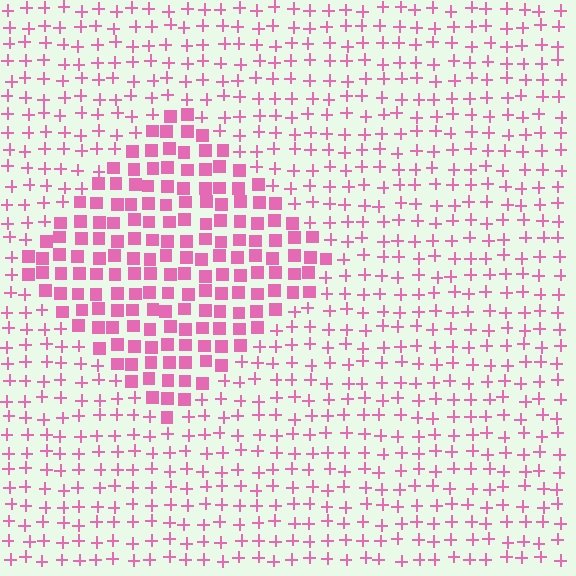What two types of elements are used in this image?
The image uses squares inside the diamond region and plus signs outside it.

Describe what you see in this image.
The image is filled with small pink elements arranged in a uniform grid. A diamond-shaped region contains squares, while the surrounding area contains plus signs. The boundary is defined purely by the change in element shape.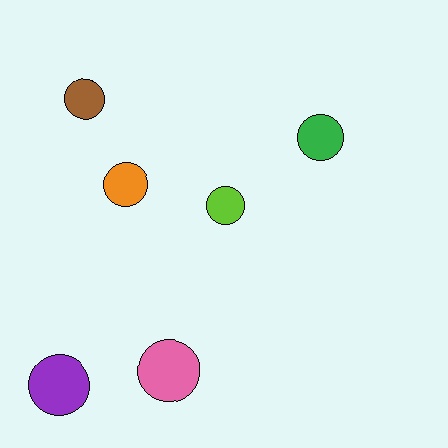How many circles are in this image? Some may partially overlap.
There are 6 circles.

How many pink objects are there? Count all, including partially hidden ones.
There is 1 pink object.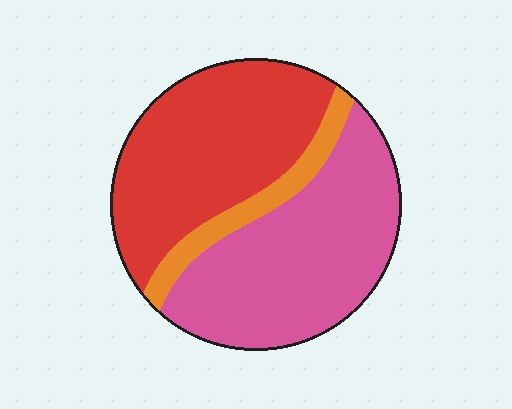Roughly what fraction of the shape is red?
Red takes up between a third and a half of the shape.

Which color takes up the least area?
Orange, at roughly 10%.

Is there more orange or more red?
Red.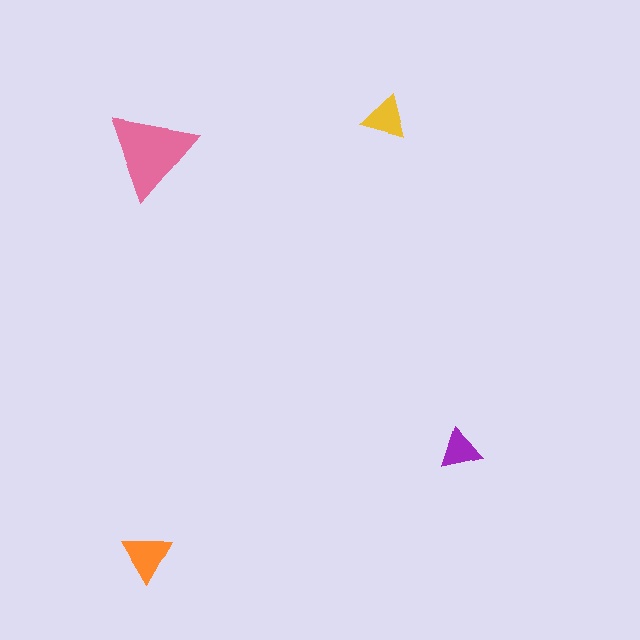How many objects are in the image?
There are 4 objects in the image.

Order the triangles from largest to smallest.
the pink one, the orange one, the yellow one, the purple one.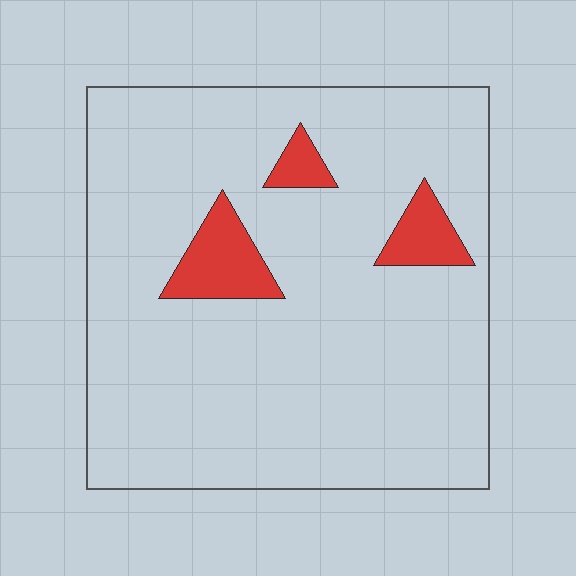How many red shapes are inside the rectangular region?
3.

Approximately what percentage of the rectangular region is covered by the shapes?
Approximately 10%.